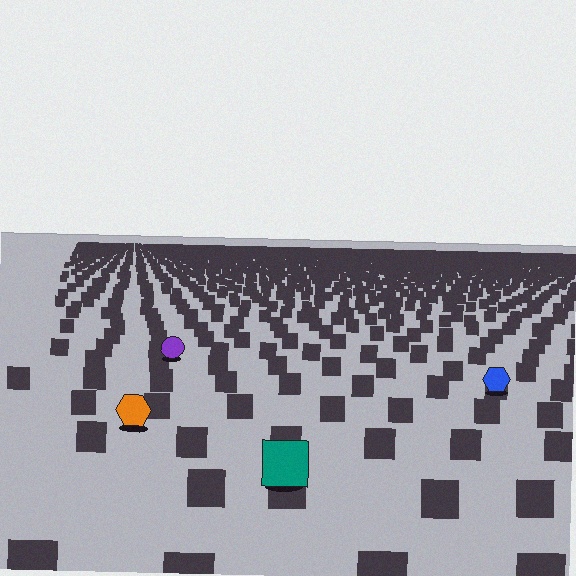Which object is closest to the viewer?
The teal square is closest. The texture marks near it are larger and more spread out.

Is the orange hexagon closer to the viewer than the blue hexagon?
Yes. The orange hexagon is closer — you can tell from the texture gradient: the ground texture is coarser near it.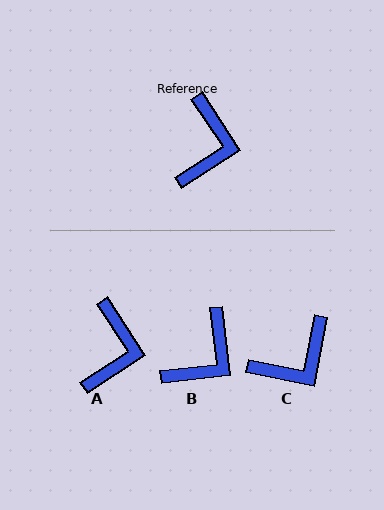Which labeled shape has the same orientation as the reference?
A.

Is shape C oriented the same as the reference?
No, it is off by about 44 degrees.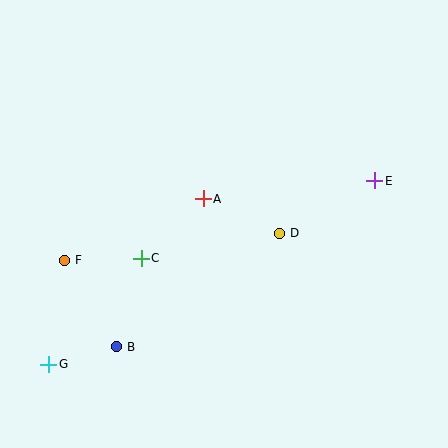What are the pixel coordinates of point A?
Point A is at (203, 199).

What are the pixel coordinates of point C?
Point C is at (141, 258).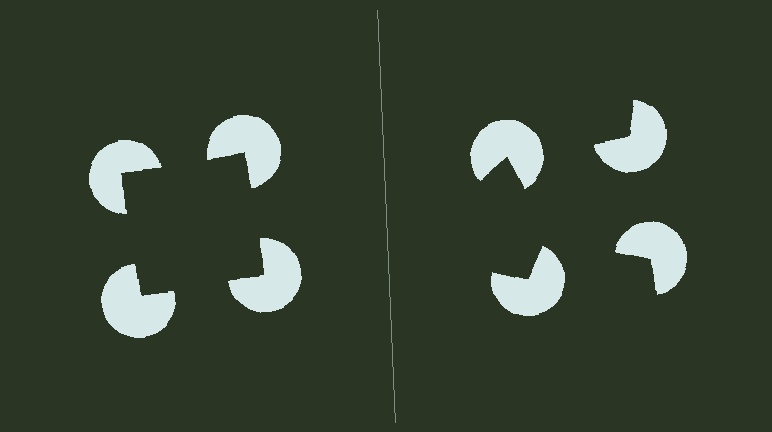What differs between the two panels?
The pac-man discs are positioned identically on both sides; only the wedge orientations differ. On the left they align to a square; on the right they are misaligned.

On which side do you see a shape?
An illusory square appears on the left side. On the right side the wedge cuts are rotated, so no coherent shape forms.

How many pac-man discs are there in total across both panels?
8 — 4 on each side.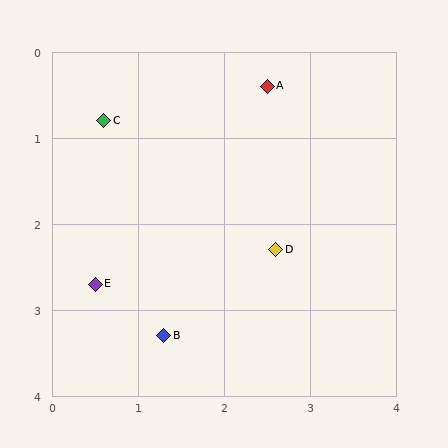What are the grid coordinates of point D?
Point D is at approximately (2.6, 2.3).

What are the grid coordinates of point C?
Point C is at approximately (0.6, 0.8).